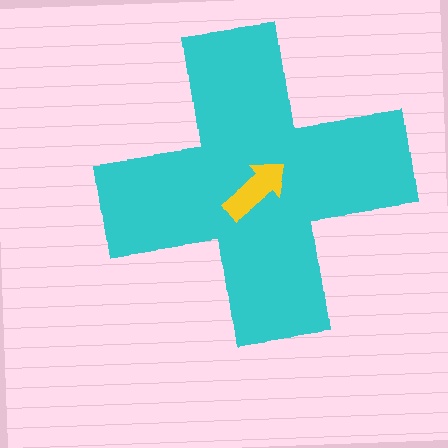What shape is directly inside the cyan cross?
The yellow arrow.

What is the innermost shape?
The yellow arrow.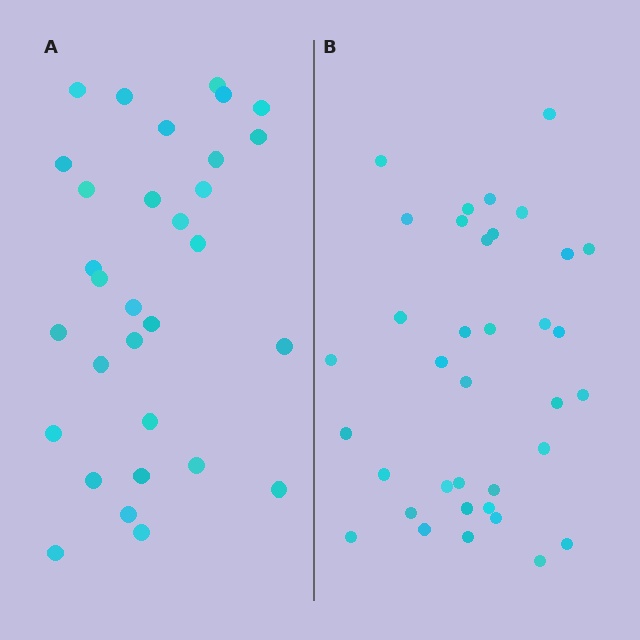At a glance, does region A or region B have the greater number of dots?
Region B (the right region) has more dots.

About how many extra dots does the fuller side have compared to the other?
Region B has about 5 more dots than region A.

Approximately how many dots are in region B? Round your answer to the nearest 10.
About 40 dots. (The exact count is 36, which rounds to 40.)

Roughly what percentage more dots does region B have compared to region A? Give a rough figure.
About 15% more.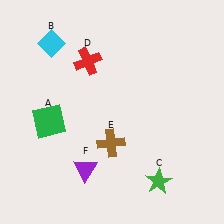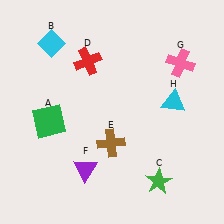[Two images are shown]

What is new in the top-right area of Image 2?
A pink cross (G) was added in the top-right area of Image 2.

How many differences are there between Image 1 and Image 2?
There are 2 differences between the two images.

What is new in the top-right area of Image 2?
A cyan triangle (H) was added in the top-right area of Image 2.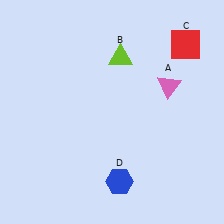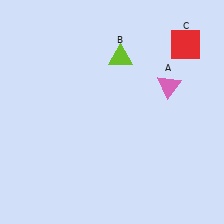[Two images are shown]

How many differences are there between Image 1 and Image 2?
There is 1 difference between the two images.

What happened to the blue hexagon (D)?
The blue hexagon (D) was removed in Image 2. It was in the bottom-right area of Image 1.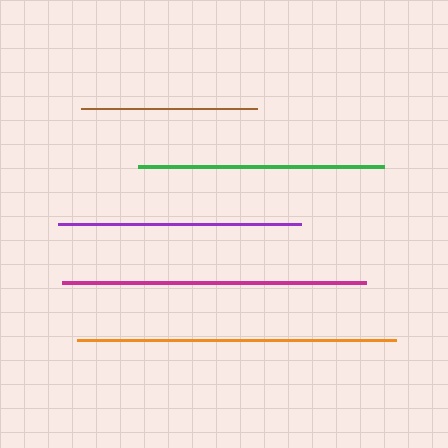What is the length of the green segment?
The green segment is approximately 245 pixels long.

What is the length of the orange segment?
The orange segment is approximately 319 pixels long.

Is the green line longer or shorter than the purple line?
The green line is longer than the purple line.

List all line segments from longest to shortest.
From longest to shortest: orange, magenta, green, purple, brown.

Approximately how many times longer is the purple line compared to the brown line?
The purple line is approximately 1.4 times the length of the brown line.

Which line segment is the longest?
The orange line is the longest at approximately 319 pixels.